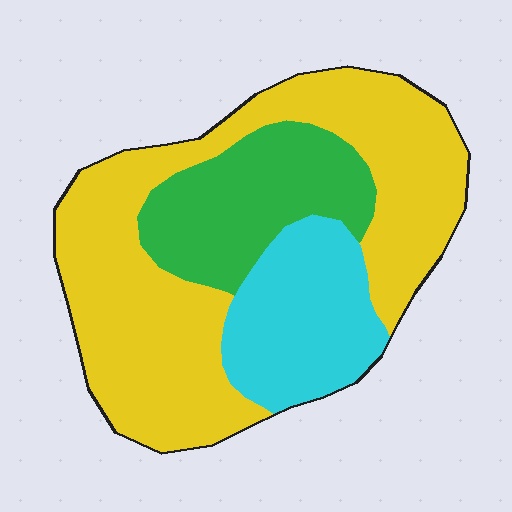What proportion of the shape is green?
Green covers about 20% of the shape.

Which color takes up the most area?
Yellow, at roughly 55%.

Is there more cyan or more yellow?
Yellow.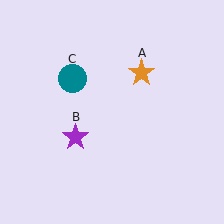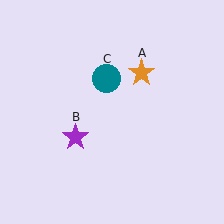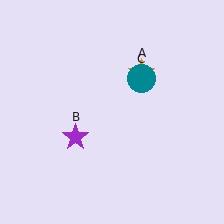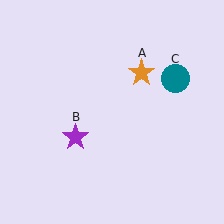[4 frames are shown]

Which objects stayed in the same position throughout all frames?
Orange star (object A) and purple star (object B) remained stationary.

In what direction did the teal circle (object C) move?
The teal circle (object C) moved right.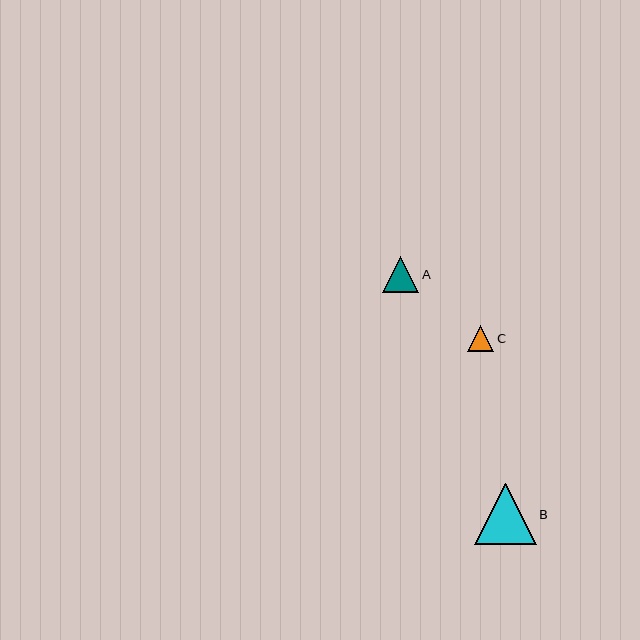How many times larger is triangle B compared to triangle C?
Triangle B is approximately 2.3 times the size of triangle C.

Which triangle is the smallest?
Triangle C is the smallest with a size of approximately 26 pixels.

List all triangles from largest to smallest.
From largest to smallest: B, A, C.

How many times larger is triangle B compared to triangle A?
Triangle B is approximately 1.7 times the size of triangle A.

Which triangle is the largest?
Triangle B is the largest with a size of approximately 61 pixels.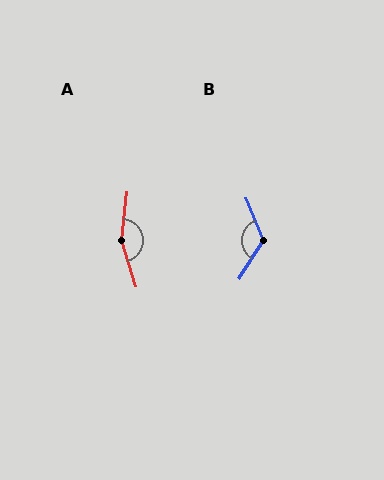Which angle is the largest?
A, at approximately 157 degrees.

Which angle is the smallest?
B, at approximately 125 degrees.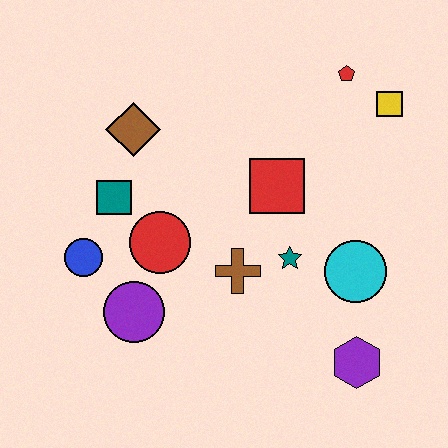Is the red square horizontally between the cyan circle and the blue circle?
Yes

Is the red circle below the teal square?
Yes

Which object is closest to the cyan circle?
The teal star is closest to the cyan circle.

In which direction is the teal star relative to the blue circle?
The teal star is to the right of the blue circle.